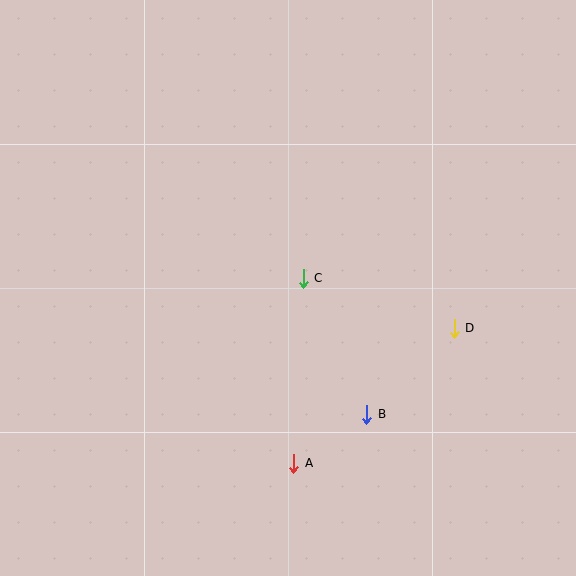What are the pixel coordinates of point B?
Point B is at (367, 414).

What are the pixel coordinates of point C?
Point C is at (303, 278).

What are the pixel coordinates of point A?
Point A is at (294, 463).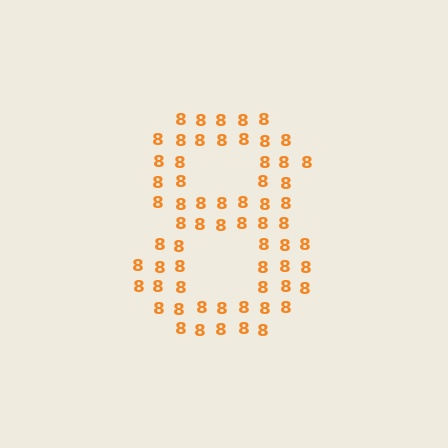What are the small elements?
The small elements are digit 8's.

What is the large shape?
The large shape is the digit 8.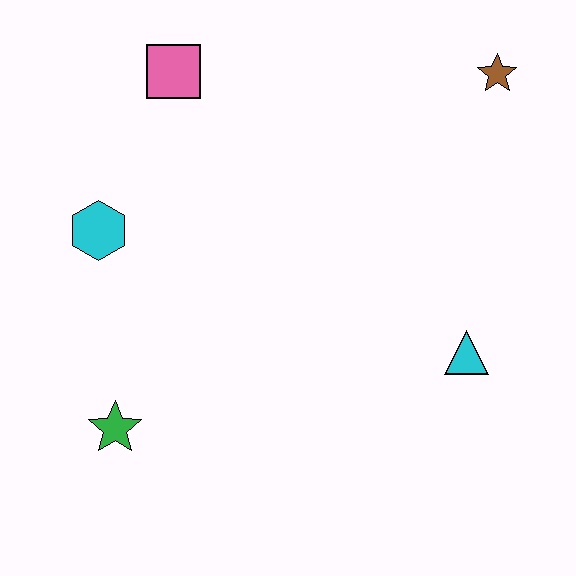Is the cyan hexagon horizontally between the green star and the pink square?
No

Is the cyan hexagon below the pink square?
Yes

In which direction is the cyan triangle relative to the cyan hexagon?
The cyan triangle is to the right of the cyan hexagon.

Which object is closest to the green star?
The cyan hexagon is closest to the green star.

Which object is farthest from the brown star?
The green star is farthest from the brown star.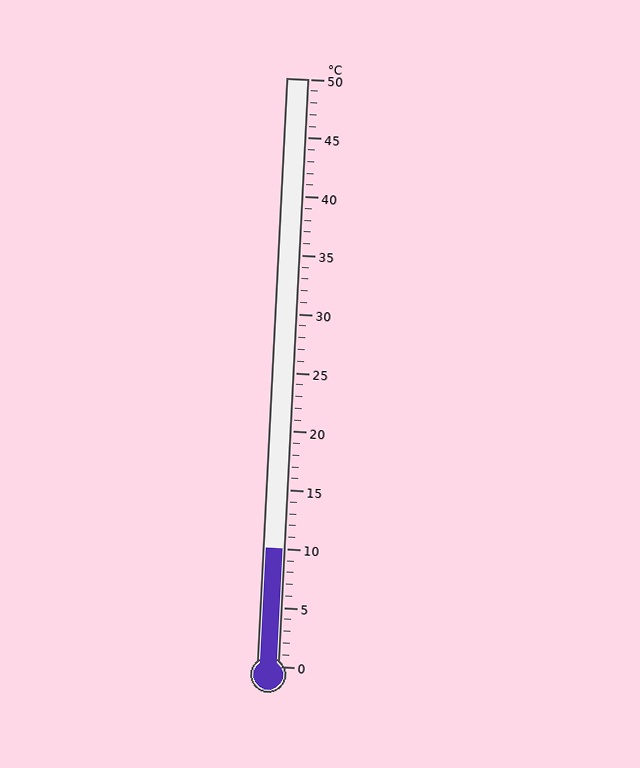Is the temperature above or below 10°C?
The temperature is at 10°C.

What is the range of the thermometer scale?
The thermometer scale ranges from 0°C to 50°C.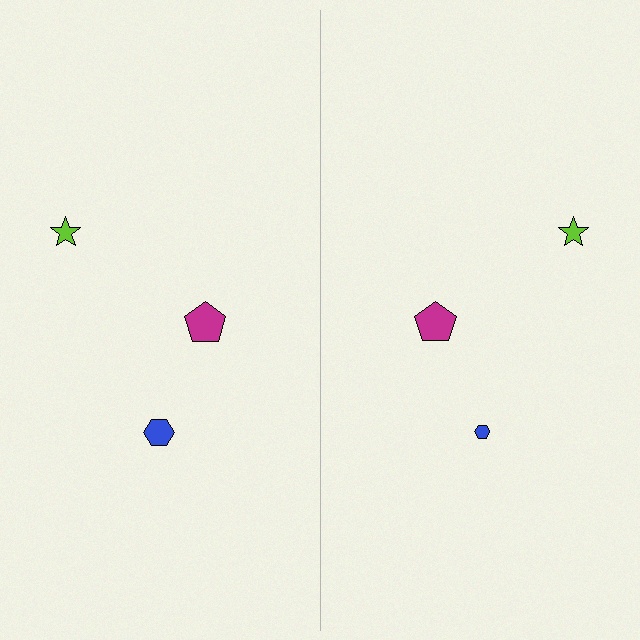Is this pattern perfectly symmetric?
No, the pattern is not perfectly symmetric. The blue hexagon on the right side has a different size than its mirror counterpart.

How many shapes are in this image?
There are 6 shapes in this image.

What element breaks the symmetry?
The blue hexagon on the right side has a different size than its mirror counterpart.